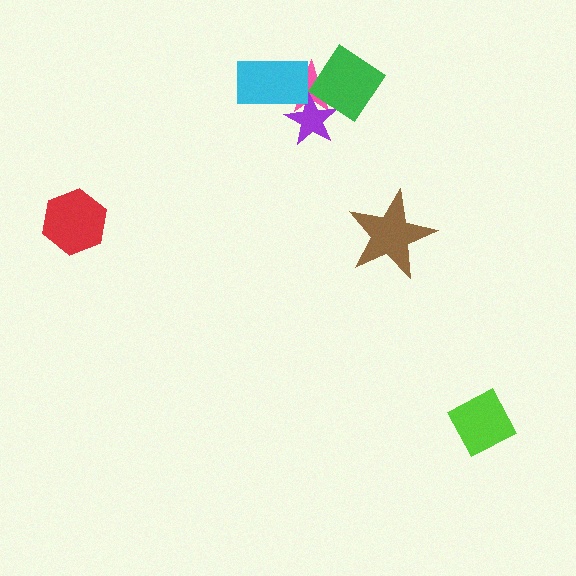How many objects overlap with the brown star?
0 objects overlap with the brown star.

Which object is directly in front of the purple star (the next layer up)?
The green diamond is directly in front of the purple star.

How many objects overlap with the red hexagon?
0 objects overlap with the red hexagon.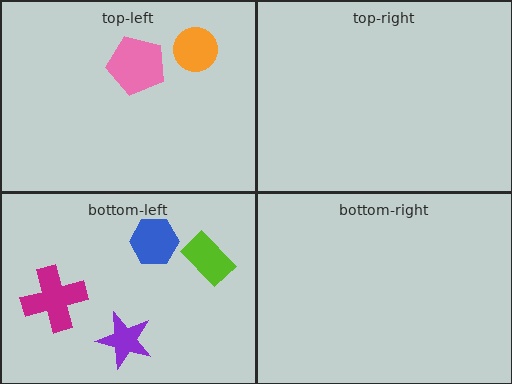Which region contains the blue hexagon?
The bottom-left region.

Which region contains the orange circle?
The top-left region.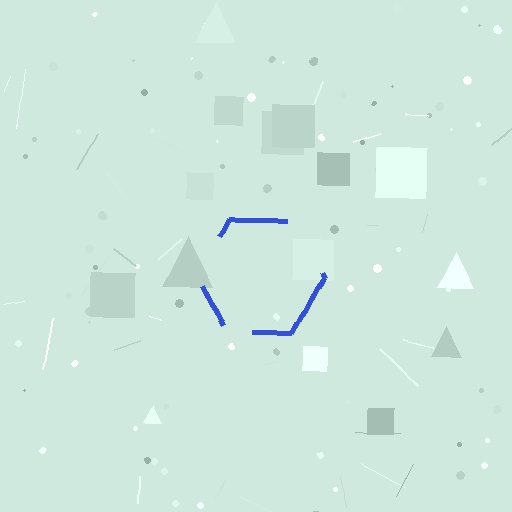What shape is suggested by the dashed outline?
The dashed outline suggests a hexagon.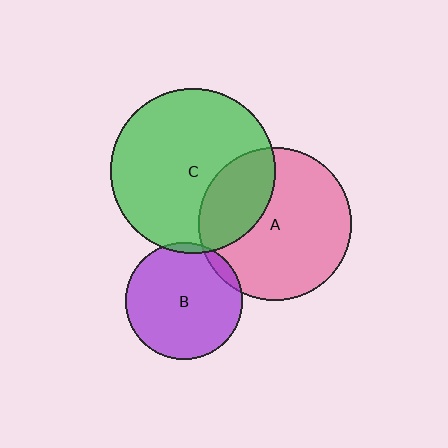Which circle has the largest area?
Circle C (green).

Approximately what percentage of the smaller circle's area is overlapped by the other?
Approximately 5%.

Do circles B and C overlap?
Yes.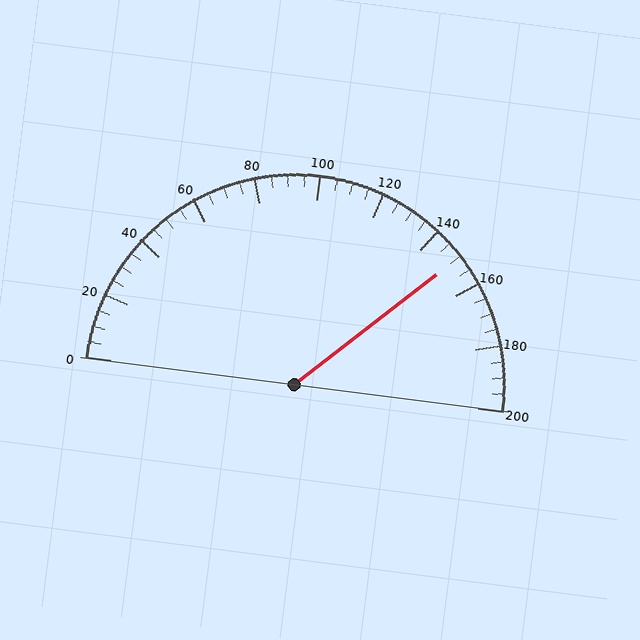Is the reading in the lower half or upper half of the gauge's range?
The reading is in the upper half of the range (0 to 200).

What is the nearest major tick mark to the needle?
The nearest major tick mark is 160.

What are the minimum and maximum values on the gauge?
The gauge ranges from 0 to 200.